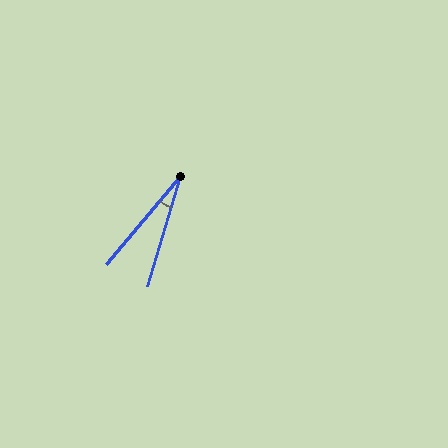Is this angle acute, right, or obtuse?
It is acute.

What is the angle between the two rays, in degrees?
Approximately 24 degrees.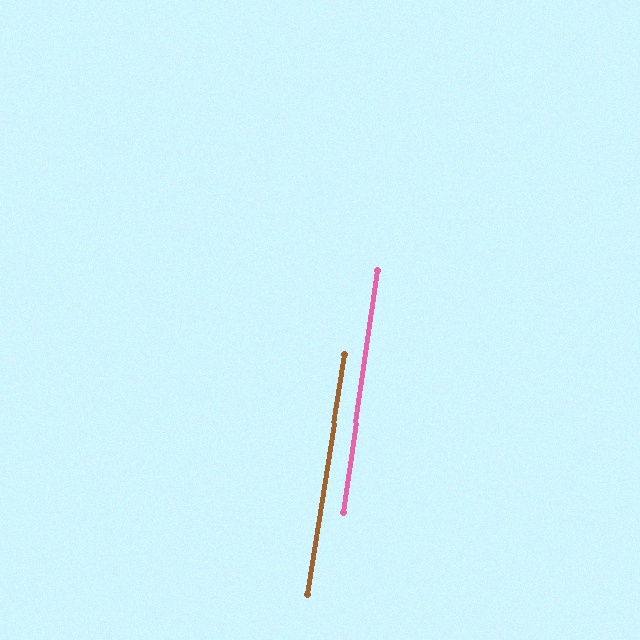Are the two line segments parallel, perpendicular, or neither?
Parallel — their directions differ by only 0.9°.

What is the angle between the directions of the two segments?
Approximately 1 degree.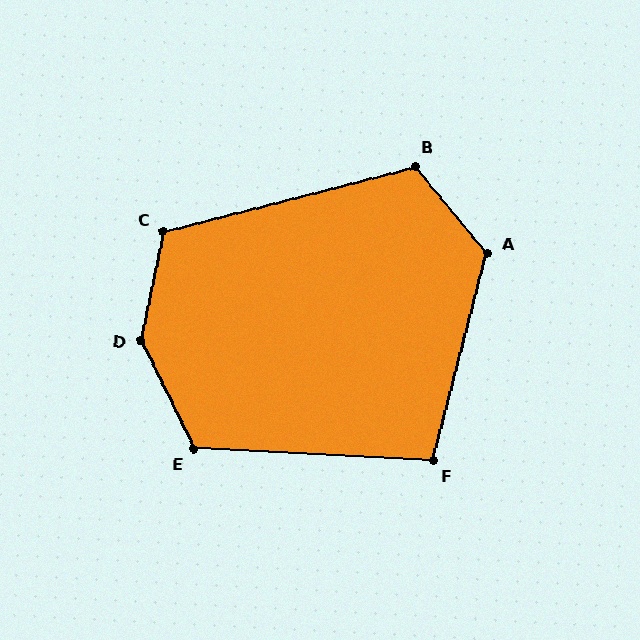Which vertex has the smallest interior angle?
F, at approximately 102 degrees.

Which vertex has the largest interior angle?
D, at approximately 142 degrees.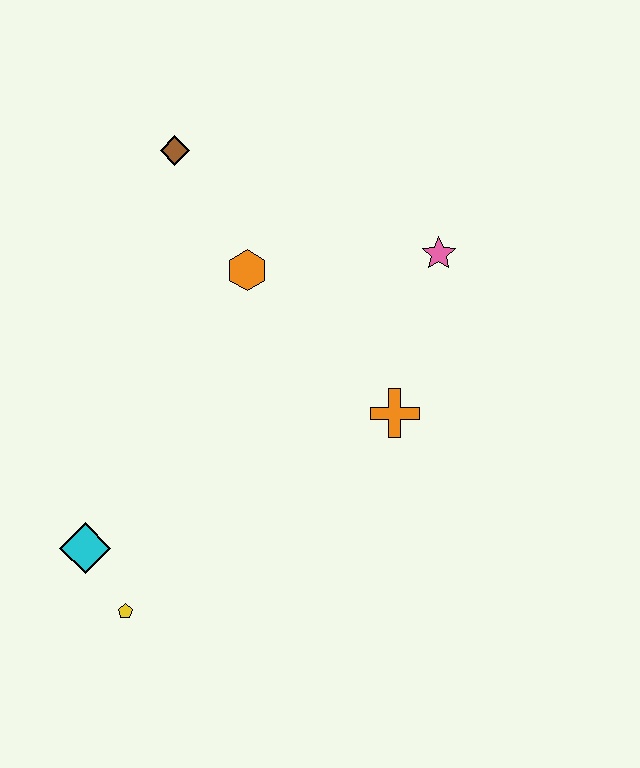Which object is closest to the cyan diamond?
The yellow pentagon is closest to the cyan diamond.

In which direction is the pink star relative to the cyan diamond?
The pink star is to the right of the cyan diamond.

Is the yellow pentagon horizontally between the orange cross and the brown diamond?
No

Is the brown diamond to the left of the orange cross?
Yes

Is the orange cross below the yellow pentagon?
No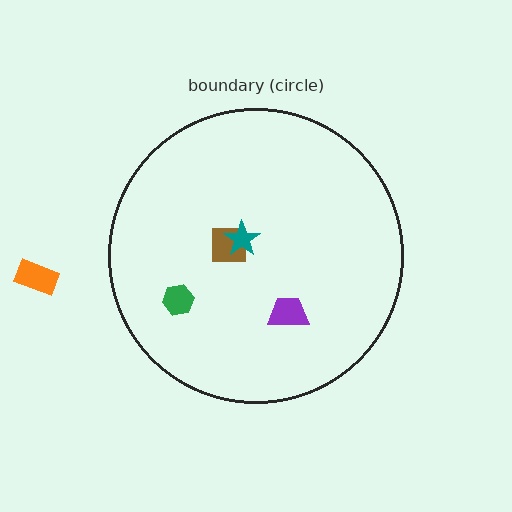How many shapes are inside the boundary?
4 inside, 1 outside.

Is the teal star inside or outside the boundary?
Inside.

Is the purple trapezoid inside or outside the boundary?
Inside.